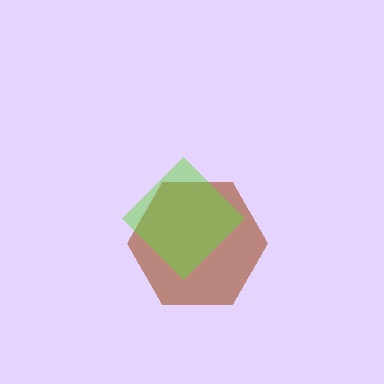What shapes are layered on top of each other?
The layered shapes are: a brown hexagon, a lime diamond.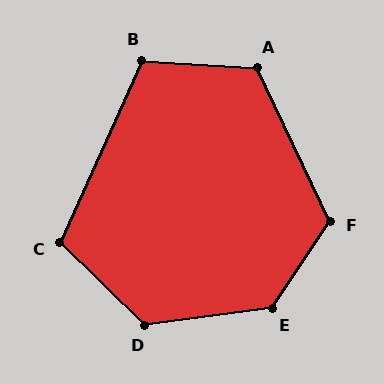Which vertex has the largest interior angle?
E, at approximately 131 degrees.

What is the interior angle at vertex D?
Approximately 128 degrees (obtuse).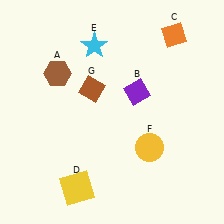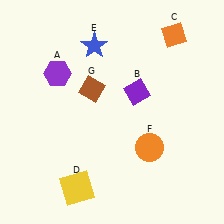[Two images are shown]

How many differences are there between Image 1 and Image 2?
There are 3 differences between the two images.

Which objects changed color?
A changed from brown to purple. E changed from cyan to blue. F changed from yellow to orange.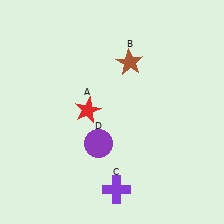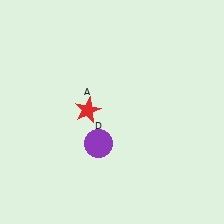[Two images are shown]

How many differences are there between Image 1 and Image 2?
There are 2 differences between the two images.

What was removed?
The brown star (B), the purple cross (C) were removed in Image 2.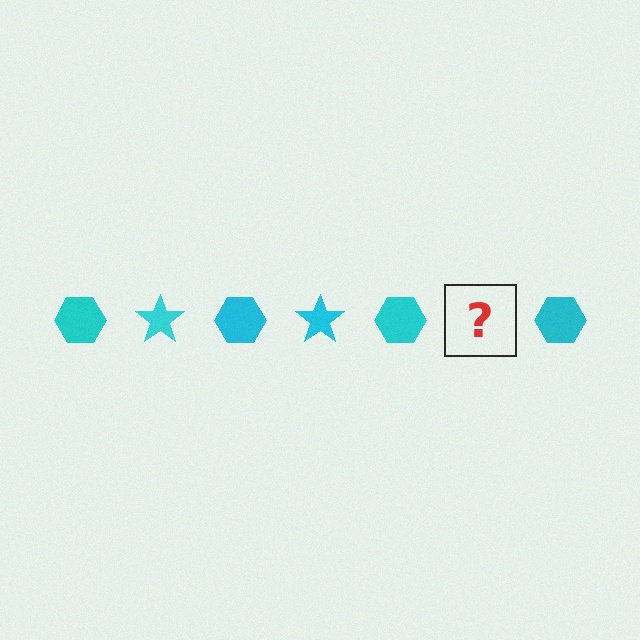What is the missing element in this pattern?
The missing element is a cyan star.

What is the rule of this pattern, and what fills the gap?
The rule is that the pattern cycles through hexagon, star shapes in cyan. The gap should be filled with a cyan star.